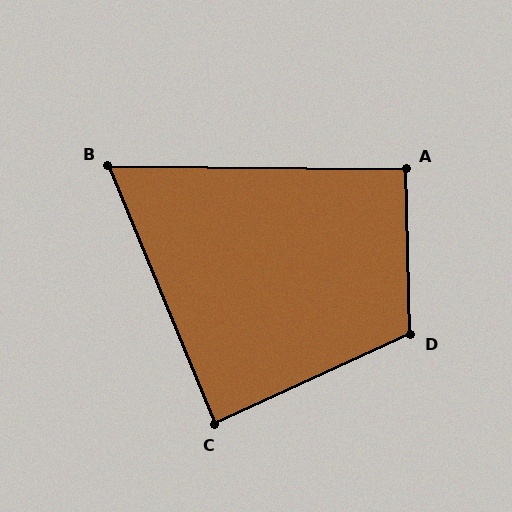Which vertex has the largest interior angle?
D, at approximately 113 degrees.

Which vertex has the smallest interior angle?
B, at approximately 67 degrees.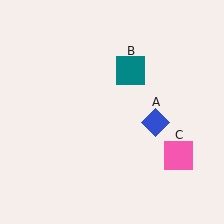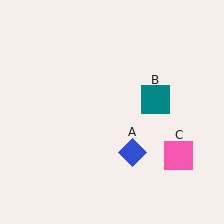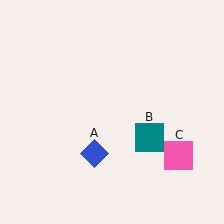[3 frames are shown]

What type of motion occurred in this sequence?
The blue diamond (object A), teal square (object B) rotated clockwise around the center of the scene.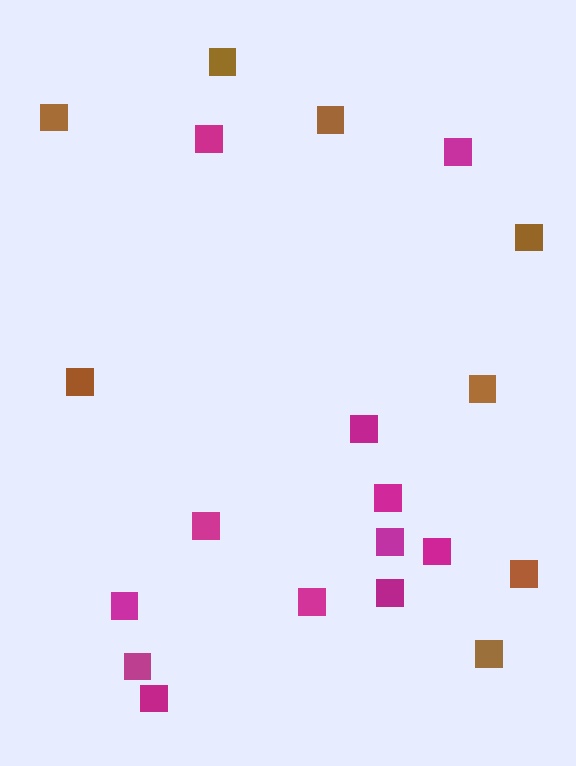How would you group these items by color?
There are 2 groups: one group of brown squares (8) and one group of magenta squares (12).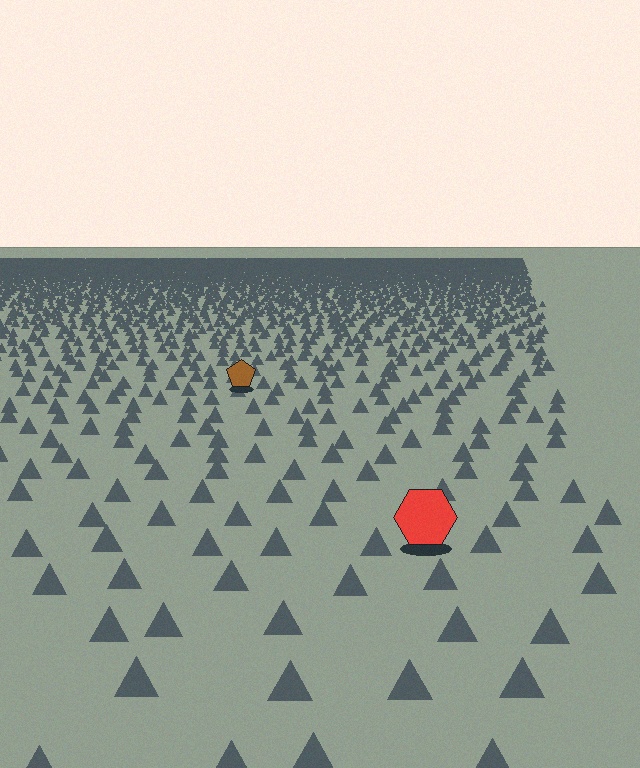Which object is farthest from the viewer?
The brown pentagon is farthest from the viewer. It appears smaller and the ground texture around it is denser.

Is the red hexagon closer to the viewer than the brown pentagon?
Yes. The red hexagon is closer — you can tell from the texture gradient: the ground texture is coarser near it.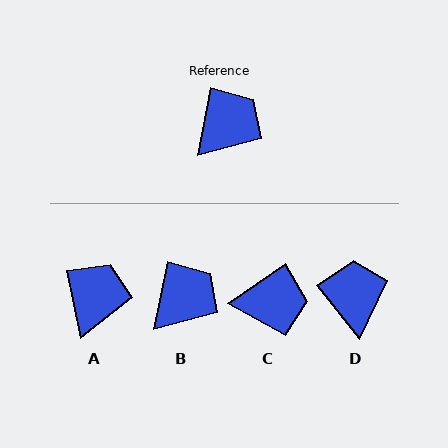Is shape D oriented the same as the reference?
No, it is off by about 50 degrees.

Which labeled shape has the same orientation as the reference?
B.